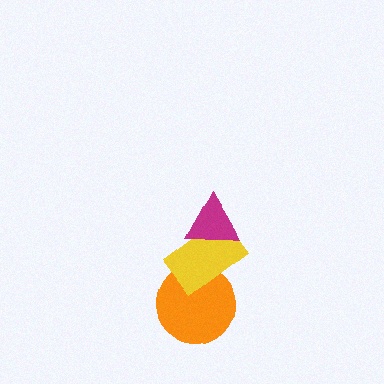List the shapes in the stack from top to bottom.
From top to bottom: the magenta triangle, the yellow rectangle, the orange circle.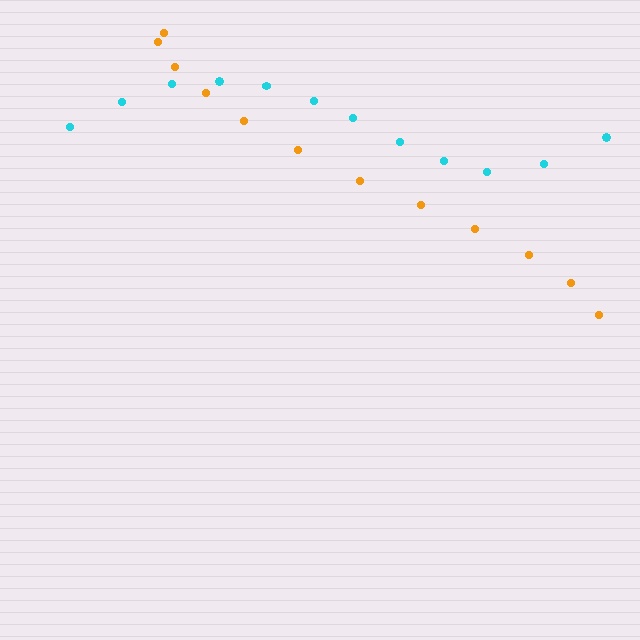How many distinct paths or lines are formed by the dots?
There are 2 distinct paths.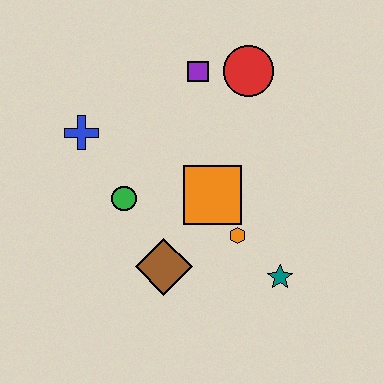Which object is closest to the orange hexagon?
The orange square is closest to the orange hexagon.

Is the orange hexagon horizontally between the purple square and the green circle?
No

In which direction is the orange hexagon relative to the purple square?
The orange hexagon is below the purple square.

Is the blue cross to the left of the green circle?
Yes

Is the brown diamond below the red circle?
Yes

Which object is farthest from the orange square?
The blue cross is farthest from the orange square.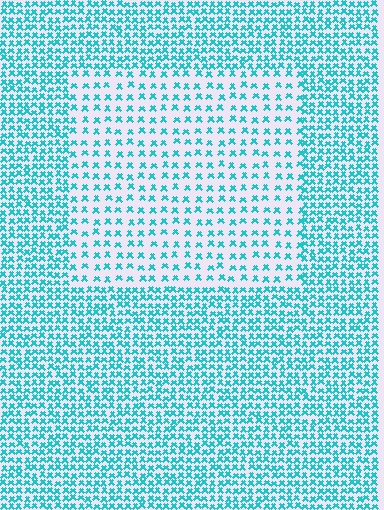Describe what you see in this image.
The image contains small cyan elements arranged at two different densities. A rectangle-shaped region is visible where the elements are less densely packed than the surrounding area.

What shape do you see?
I see a rectangle.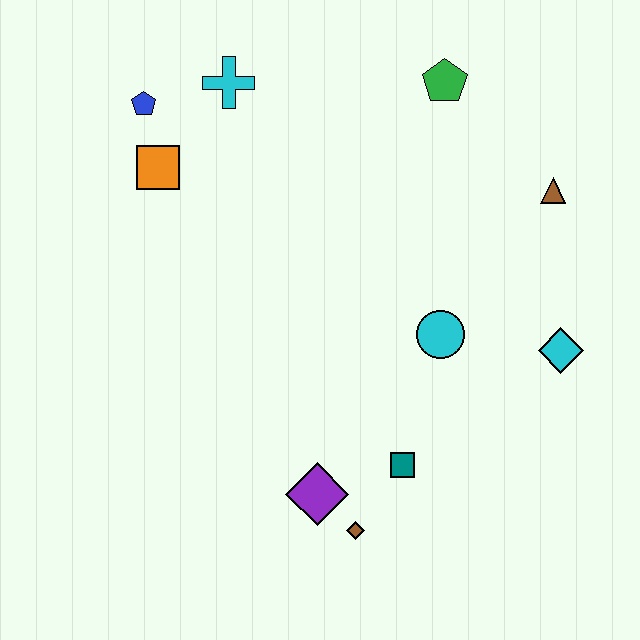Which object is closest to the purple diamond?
The brown diamond is closest to the purple diamond.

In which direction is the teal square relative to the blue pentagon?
The teal square is below the blue pentagon.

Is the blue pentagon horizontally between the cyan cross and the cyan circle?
No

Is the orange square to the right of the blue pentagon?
Yes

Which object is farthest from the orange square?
The cyan diamond is farthest from the orange square.